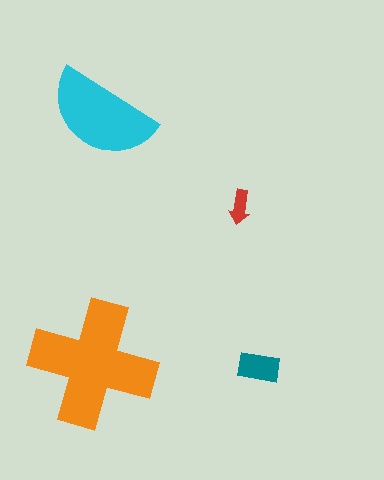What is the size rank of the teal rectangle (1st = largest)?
3rd.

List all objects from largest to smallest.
The orange cross, the cyan semicircle, the teal rectangle, the red arrow.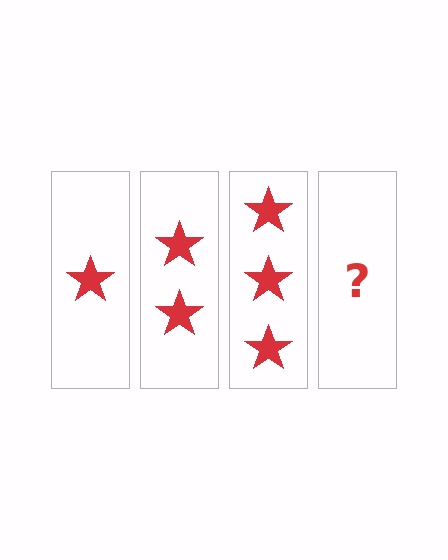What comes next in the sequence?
The next element should be 4 stars.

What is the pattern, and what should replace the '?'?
The pattern is that each step adds one more star. The '?' should be 4 stars.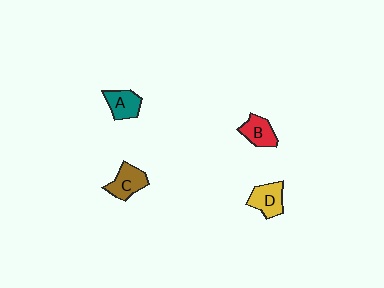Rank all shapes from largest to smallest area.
From largest to smallest: D (yellow), C (brown), A (teal), B (red).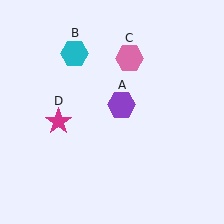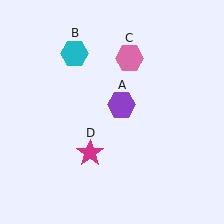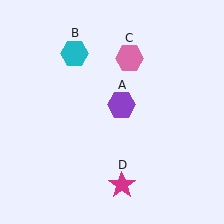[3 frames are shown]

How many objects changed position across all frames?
1 object changed position: magenta star (object D).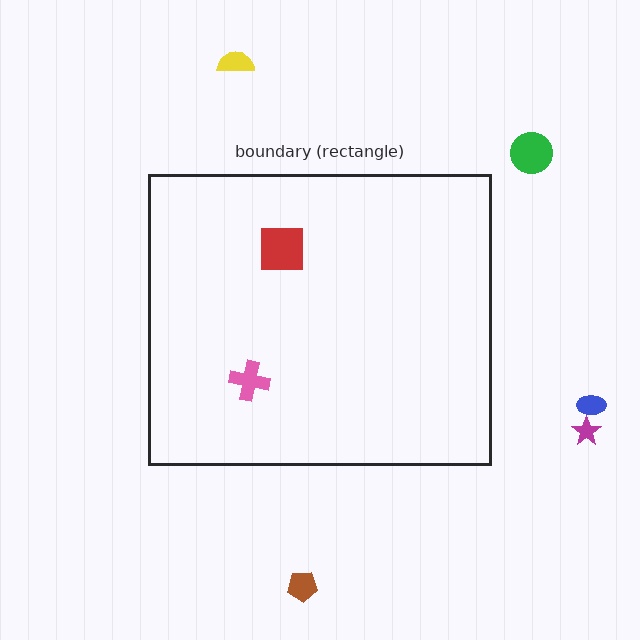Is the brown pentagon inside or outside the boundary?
Outside.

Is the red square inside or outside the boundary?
Inside.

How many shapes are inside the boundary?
2 inside, 5 outside.